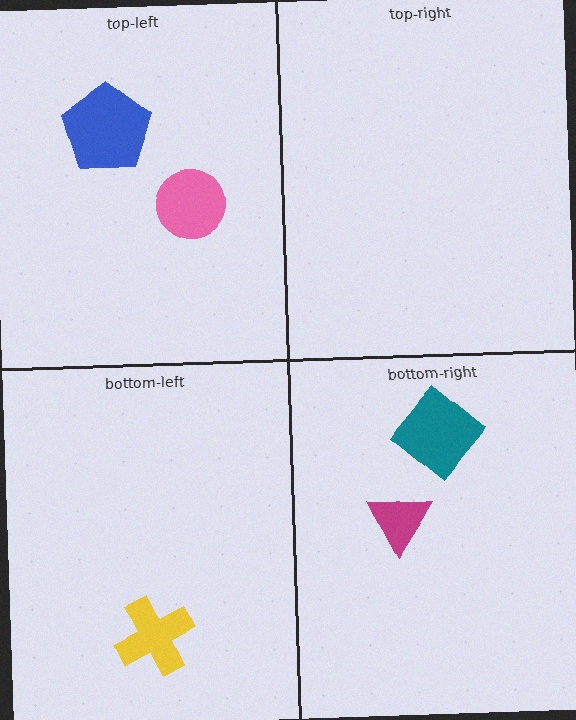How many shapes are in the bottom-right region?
2.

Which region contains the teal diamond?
The bottom-right region.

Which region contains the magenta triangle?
The bottom-right region.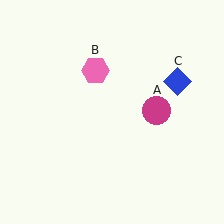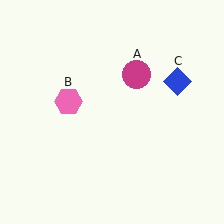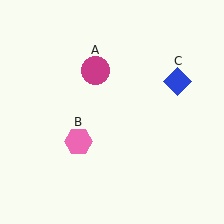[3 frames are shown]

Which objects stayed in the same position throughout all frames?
Blue diamond (object C) remained stationary.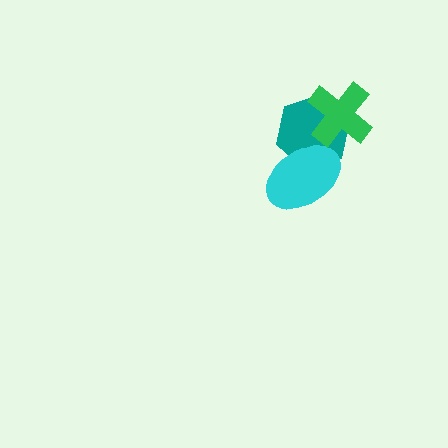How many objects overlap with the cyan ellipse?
1 object overlaps with the cyan ellipse.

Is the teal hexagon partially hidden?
Yes, it is partially covered by another shape.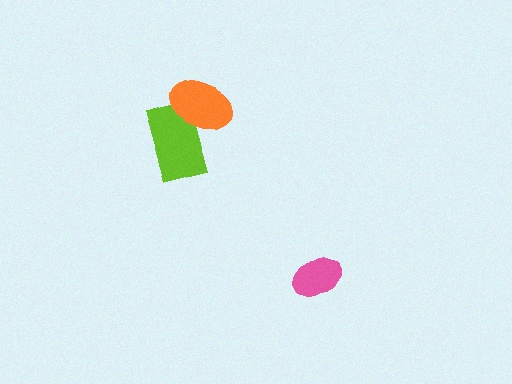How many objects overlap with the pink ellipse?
0 objects overlap with the pink ellipse.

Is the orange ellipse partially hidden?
No, no other shape covers it.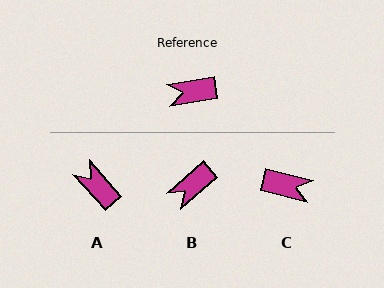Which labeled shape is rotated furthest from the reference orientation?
C, about 157 degrees away.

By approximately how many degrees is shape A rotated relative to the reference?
Approximately 57 degrees clockwise.